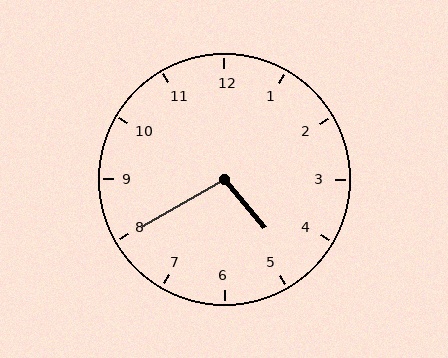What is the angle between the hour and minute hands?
Approximately 100 degrees.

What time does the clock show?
4:40.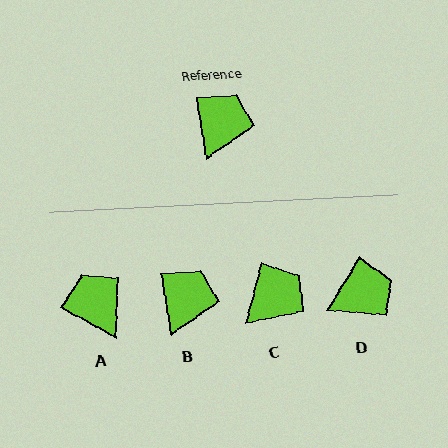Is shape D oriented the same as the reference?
No, it is off by about 40 degrees.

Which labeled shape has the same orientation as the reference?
B.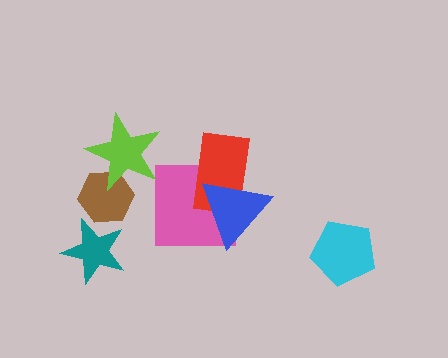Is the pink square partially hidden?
Yes, it is partially covered by another shape.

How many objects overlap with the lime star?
1 object overlaps with the lime star.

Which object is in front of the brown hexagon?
The lime star is in front of the brown hexagon.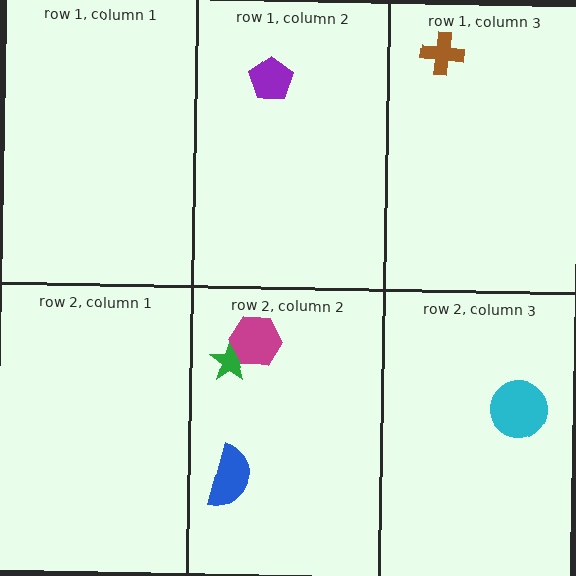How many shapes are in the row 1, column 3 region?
1.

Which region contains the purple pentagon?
The row 1, column 2 region.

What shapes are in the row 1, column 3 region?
The brown cross.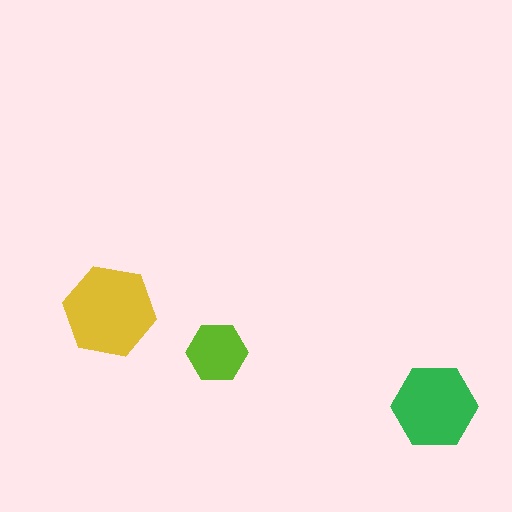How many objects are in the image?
There are 3 objects in the image.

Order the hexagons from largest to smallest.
the yellow one, the green one, the lime one.